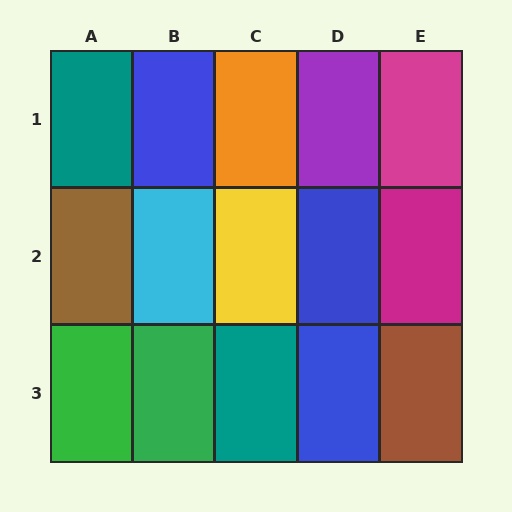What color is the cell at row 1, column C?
Orange.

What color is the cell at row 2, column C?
Yellow.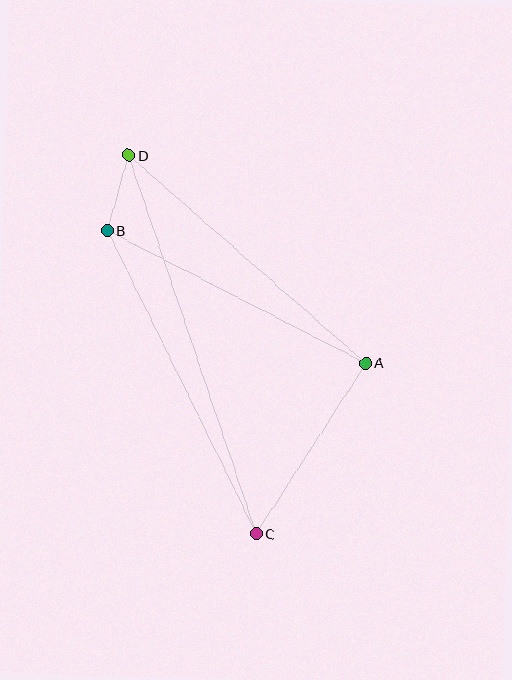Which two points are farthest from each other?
Points C and D are farthest from each other.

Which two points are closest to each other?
Points B and D are closest to each other.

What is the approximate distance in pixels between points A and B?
The distance between A and B is approximately 291 pixels.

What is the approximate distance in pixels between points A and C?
The distance between A and C is approximately 203 pixels.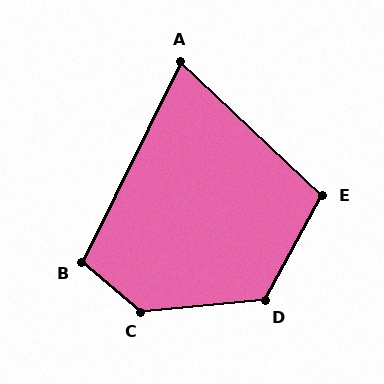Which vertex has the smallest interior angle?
A, at approximately 73 degrees.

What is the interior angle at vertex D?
Approximately 124 degrees (obtuse).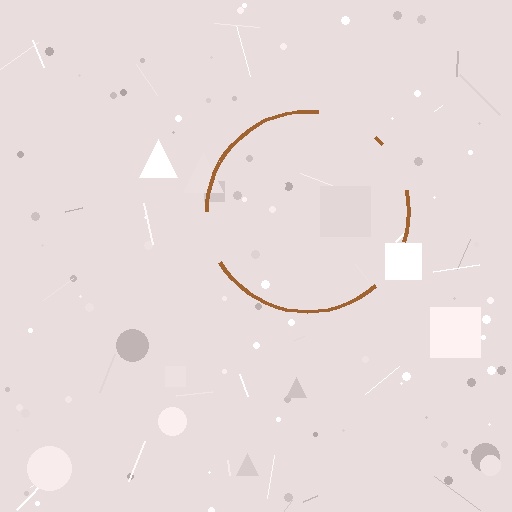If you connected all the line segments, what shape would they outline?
They would outline a circle.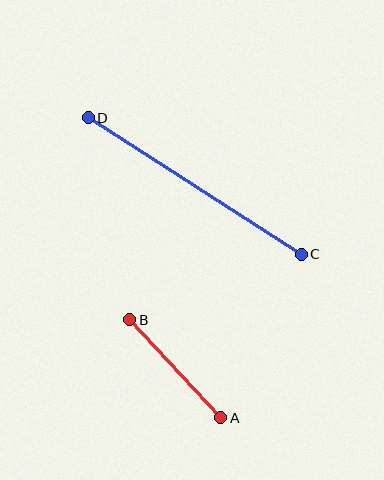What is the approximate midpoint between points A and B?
The midpoint is at approximately (175, 369) pixels.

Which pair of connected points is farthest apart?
Points C and D are farthest apart.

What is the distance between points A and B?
The distance is approximately 134 pixels.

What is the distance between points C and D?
The distance is approximately 253 pixels.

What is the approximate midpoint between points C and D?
The midpoint is at approximately (195, 186) pixels.